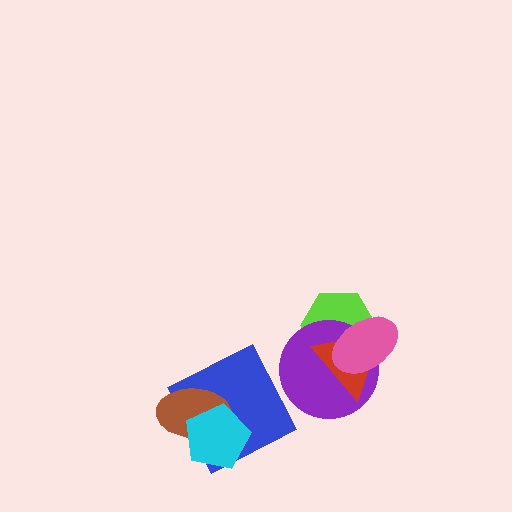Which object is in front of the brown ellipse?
The cyan pentagon is in front of the brown ellipse.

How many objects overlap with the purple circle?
3 objects overlap with the purple circle.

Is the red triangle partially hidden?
Yes, it is partially covered by another shape.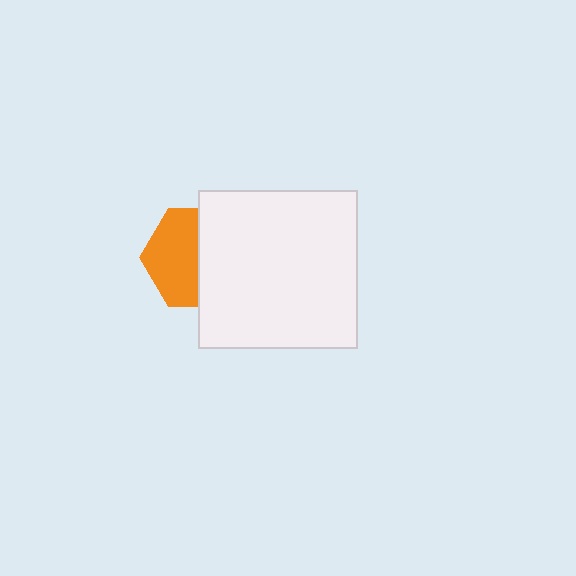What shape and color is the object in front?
The object in front is a white square.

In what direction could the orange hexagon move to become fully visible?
The orange hexagon could move left. That would shift it out from behind the white square entirely.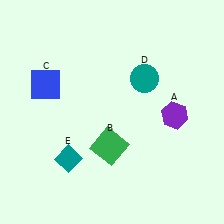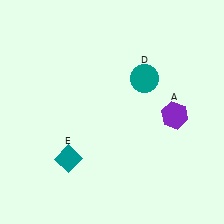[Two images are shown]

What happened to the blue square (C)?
The blue square (C) was removed in Image 2. It was in the top-left area of Image 1.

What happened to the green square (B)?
The green square (B) was removed in Image 2. It was in the bottom-left area of Image 1.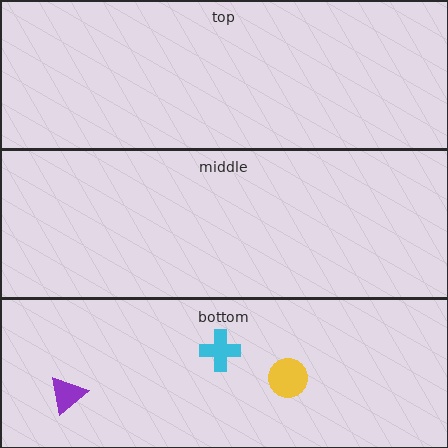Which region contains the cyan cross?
The bottom region.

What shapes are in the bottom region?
The cyan cross, the purple triangle, the yellow circle.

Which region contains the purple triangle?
The bottom region.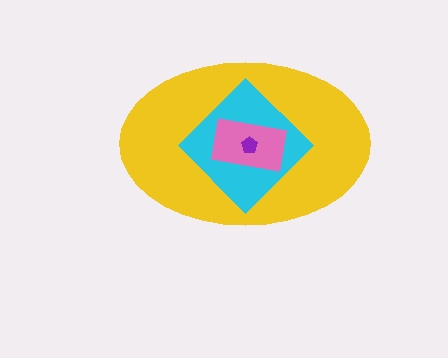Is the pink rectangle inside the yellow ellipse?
Yes.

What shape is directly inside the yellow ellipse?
The cyan diamond.